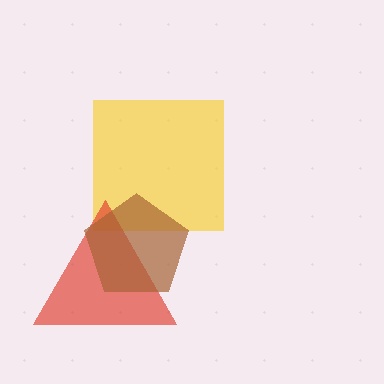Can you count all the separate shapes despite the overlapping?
Yes, there are 3 separate shapes.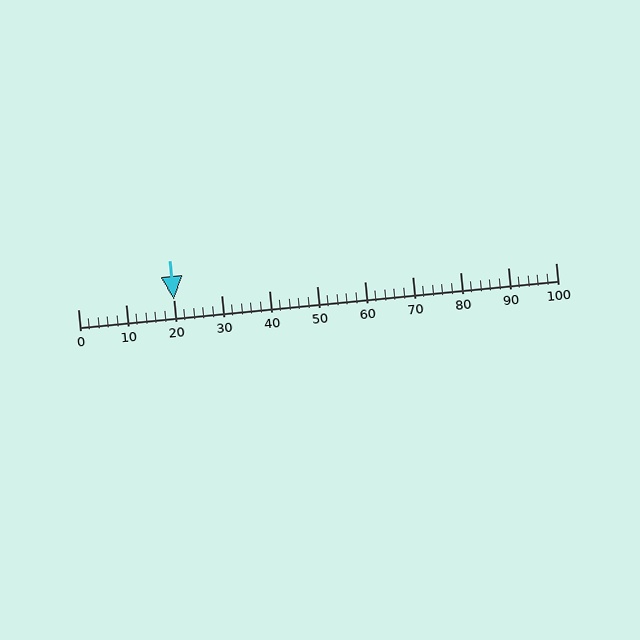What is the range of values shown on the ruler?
The ruler shows values from 0 to 100.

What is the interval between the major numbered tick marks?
The major tick marks are spaced 10 units apart.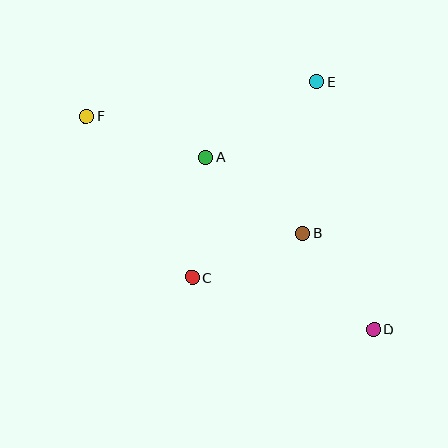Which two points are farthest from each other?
Points D and F are farthest from each other.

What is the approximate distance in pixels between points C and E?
The distance between C and E is approximately 232 pixels.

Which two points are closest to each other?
Points B and C are closest to each other.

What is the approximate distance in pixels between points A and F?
The distance between A and F is approximately 126 pixels.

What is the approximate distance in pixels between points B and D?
The distance between B and D is approximately 119 pixels.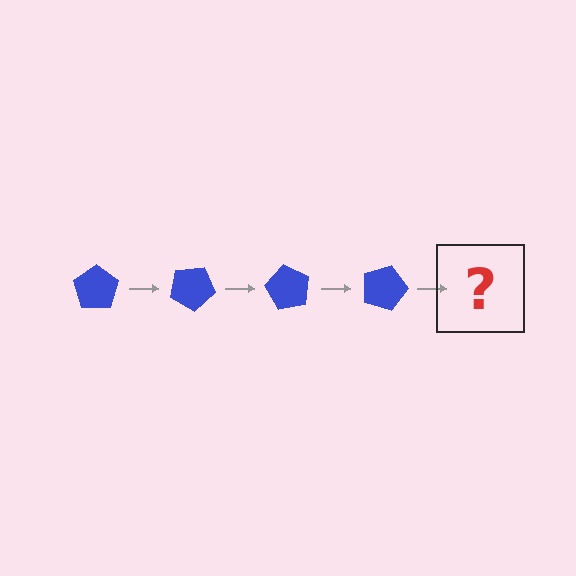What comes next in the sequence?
The next element should be a blue pentagon rotated 120 degrees.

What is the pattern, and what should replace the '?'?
The pattern is that the pentagon rotates 30 degrees each step. The '?' should be a blue pentagon rotated 120 degrees.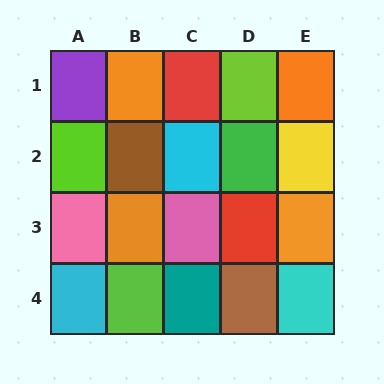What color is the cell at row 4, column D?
Brown.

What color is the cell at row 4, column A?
Cyan.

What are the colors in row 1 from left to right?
Purple, orange, red, lime, orange.